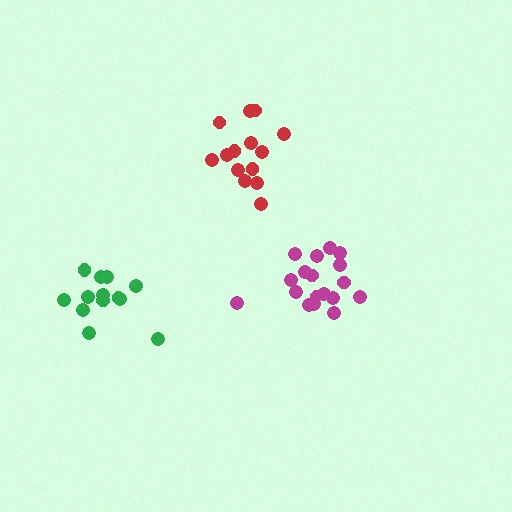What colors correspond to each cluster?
The clusters are colored: green, red, magenta.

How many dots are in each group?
Group 1: 13 dots, Group 2: 14 dots, Group 3: 18 dots (45 total).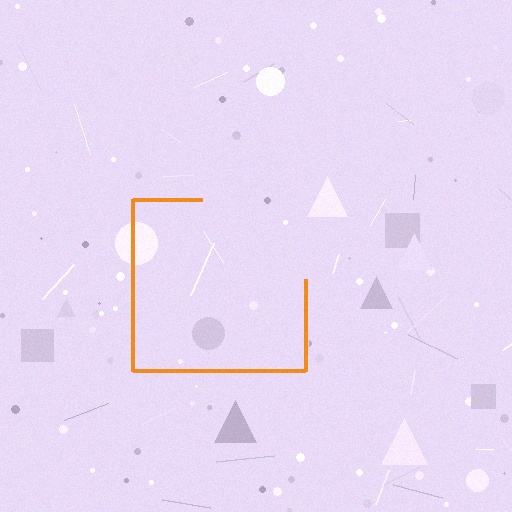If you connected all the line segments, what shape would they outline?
They would outline a square.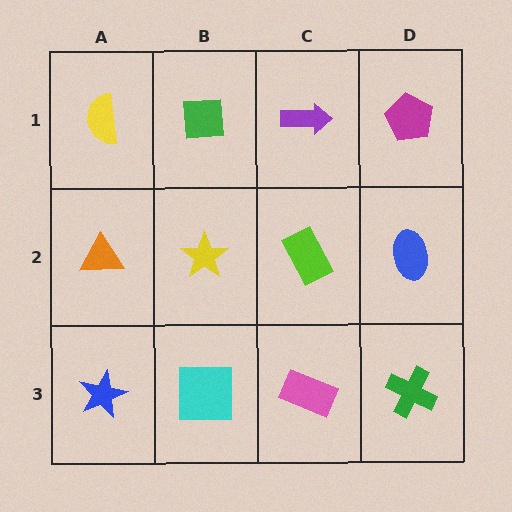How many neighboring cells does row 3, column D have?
2.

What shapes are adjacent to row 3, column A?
An orange triangle (row 2, column A), a cyan square (row 3, column B).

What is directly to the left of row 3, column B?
A blue star.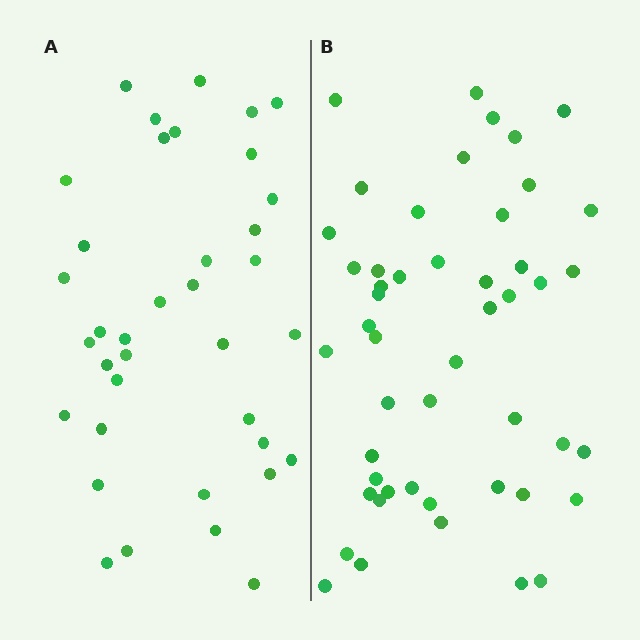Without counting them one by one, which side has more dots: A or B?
Region B (the right region) has more dots.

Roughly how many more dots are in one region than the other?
Region B has roughly 12 or so more dots than region A.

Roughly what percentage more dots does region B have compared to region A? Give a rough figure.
About 30% more.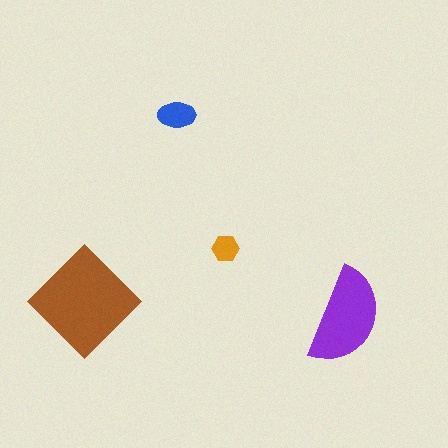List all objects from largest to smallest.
The brown diamond, the purple semicircle, the blue ellipse, the orange hexagon.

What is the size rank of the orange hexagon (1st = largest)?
4th.